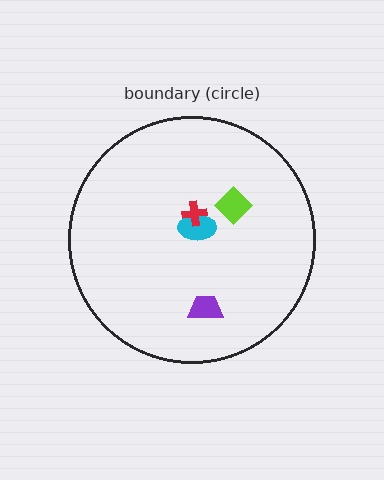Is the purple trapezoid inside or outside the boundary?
Inside.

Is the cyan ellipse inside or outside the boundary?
Inside.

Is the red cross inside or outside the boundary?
Inside.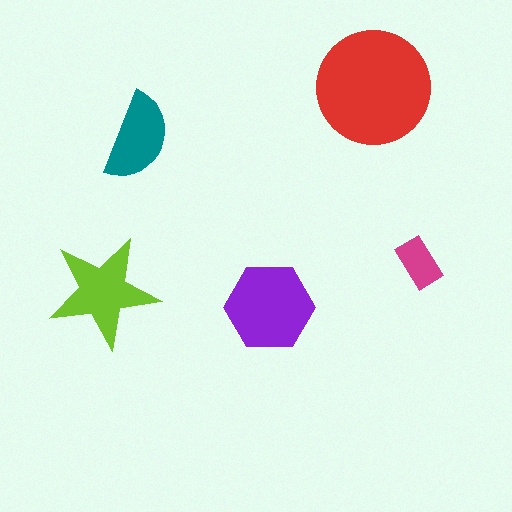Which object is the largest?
The red circle.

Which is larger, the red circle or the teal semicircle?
The red circle.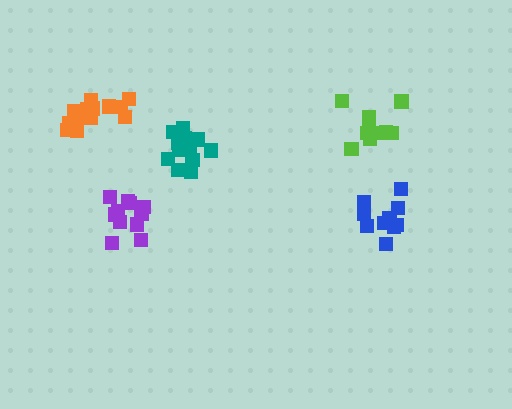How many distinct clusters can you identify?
There are 5 distinct clusters.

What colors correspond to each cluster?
The clusters are colored: teal, lime, orange, blue, purple.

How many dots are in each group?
Group 1: 12 dots, Group 2: 10 dots, Group 3: 14 dots, Group 4: 10 dots, Group 5: 11 dots (57 total).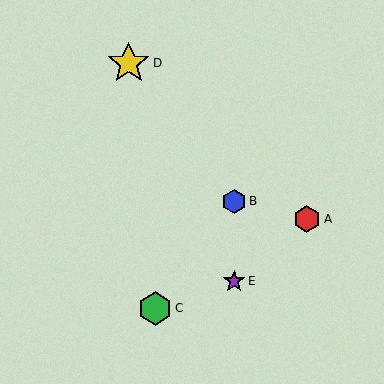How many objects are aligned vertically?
2 objects (B, E) are aligned vertically.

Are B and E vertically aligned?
Yes, both are at x≈234.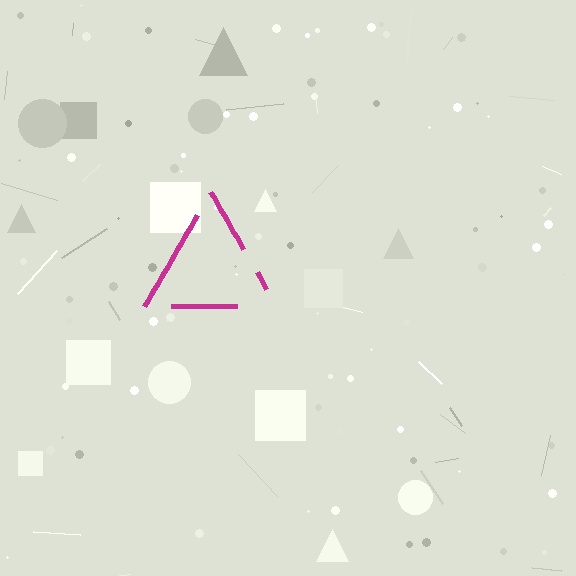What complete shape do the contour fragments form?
The contour fragments form a triangle.